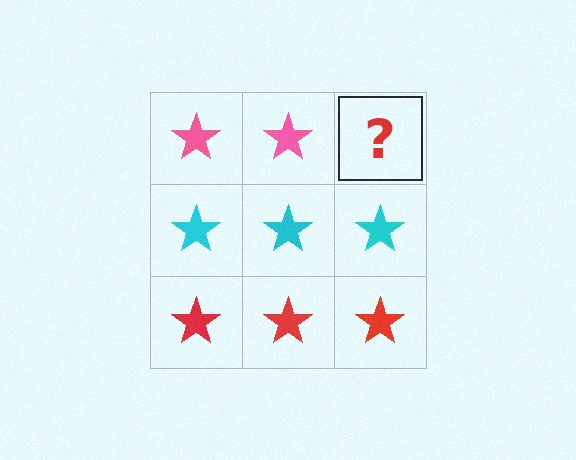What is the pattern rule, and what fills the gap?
The rule is that each row has a consistent color. The gap should be filled with a pink star.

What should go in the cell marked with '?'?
The missing cell should contain a pink star.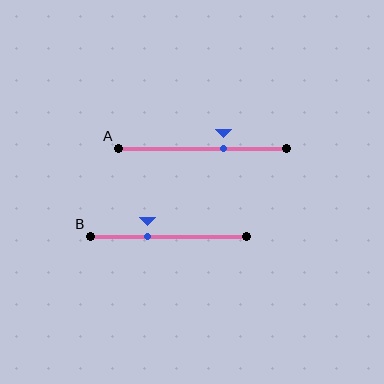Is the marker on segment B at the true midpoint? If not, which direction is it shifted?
No, the marker on segment B is shifted to the left by about 14% of the segment length.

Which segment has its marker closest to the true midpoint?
Segment A has its marker closest to the true midpoint.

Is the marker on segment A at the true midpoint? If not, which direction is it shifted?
No, the marker on segment A is shifted to the right by about 13% of the segment length.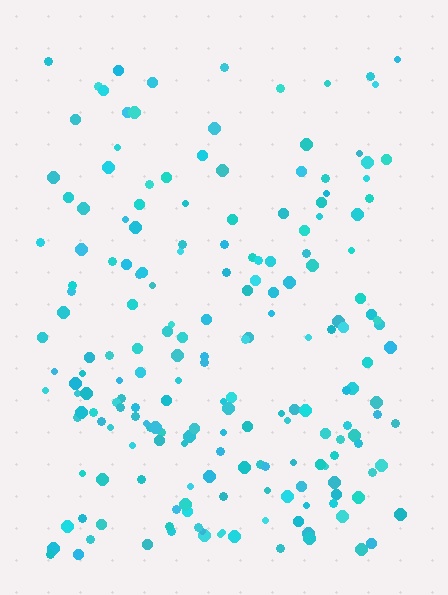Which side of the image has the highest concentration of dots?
The bottom.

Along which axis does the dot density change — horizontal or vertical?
Vertical.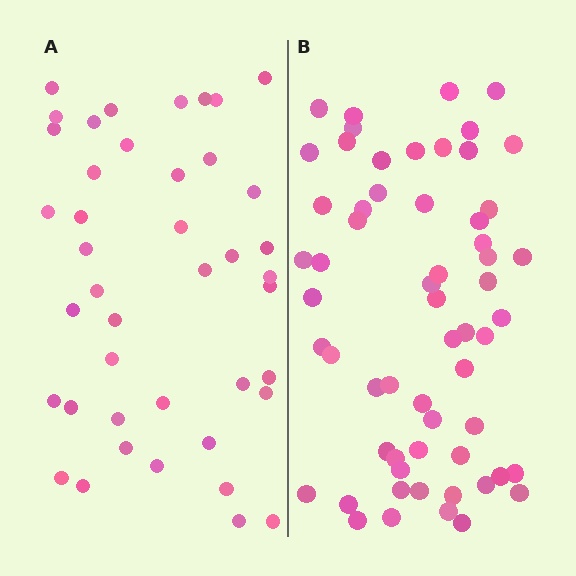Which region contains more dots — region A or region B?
Region B (the right region) has more dots.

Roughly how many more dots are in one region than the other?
Region B has approximately 20 more dots than region A.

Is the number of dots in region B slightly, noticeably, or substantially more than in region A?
Region B has noticeably more, but not dramatically so. The ratio is roughly 1.4 to 1.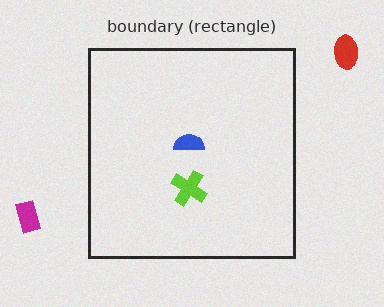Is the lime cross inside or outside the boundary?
Inside.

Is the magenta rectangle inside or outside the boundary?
Outside.